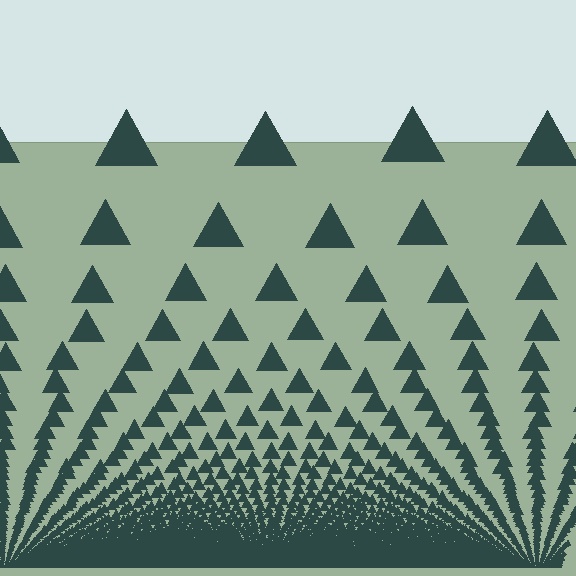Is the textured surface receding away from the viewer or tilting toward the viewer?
The surface appears to tilt toward the viewer. Texture elements get larger and sparser toward the top.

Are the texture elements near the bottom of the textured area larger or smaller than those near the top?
Smaller. The gradient is inverted — elements near the bottom are smaller and denser.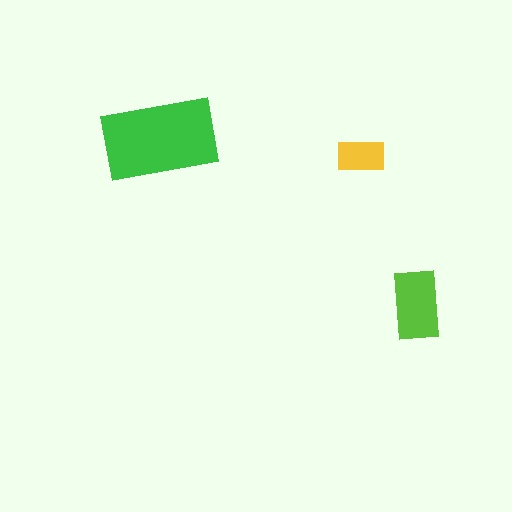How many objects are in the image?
There are 3 objects in the image.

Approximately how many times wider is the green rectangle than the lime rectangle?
About 1.5 times wider.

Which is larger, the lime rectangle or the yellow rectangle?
The lime one.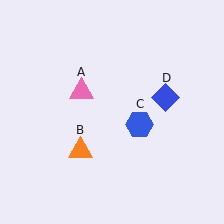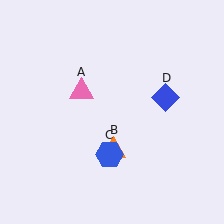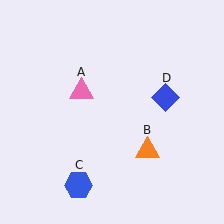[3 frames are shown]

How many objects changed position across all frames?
2 objects changed position: orange triangle (object B), blue hexagon (object C).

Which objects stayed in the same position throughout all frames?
Pink triangle (object A) and blue diamond (object D) remained stationary.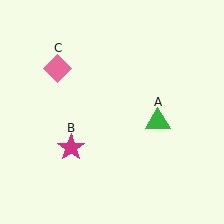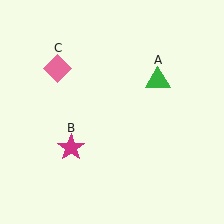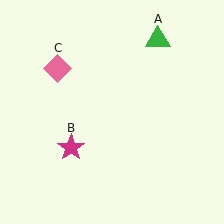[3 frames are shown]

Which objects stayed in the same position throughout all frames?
Magenta star (object B) and pink diamond (object C) remained stationary.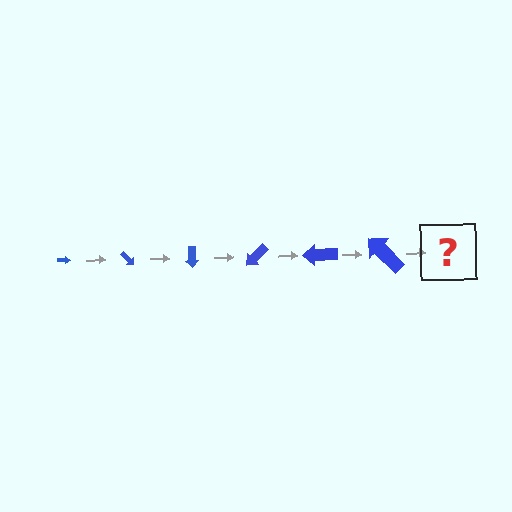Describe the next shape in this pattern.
It should be an arrow, larger than the previous one and rotated 270 degrees from the start.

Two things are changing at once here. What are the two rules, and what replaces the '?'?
The two rules are that the arrow grows larger each step and it rotates 45 degrees each step. The '?' should be an arrow, larger than the previous one and rotated 270 degrees from the start.